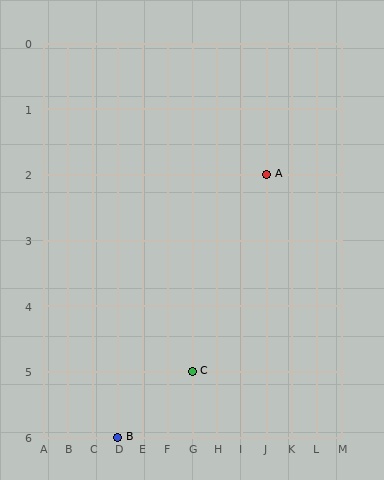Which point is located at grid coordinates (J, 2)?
Point A is at (J, 2).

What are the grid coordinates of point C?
Point C is at grid coordinates (G, 5).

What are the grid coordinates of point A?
Point A is at grid coordinates (J, 2).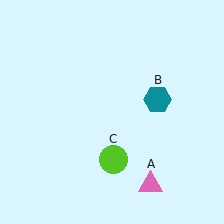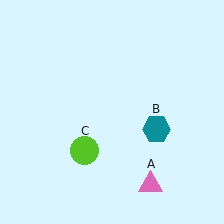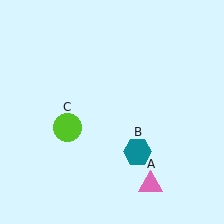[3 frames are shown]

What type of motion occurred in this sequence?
The teal hexagon (object B), lime circle (object C) rotated clockwise around the center of the scene.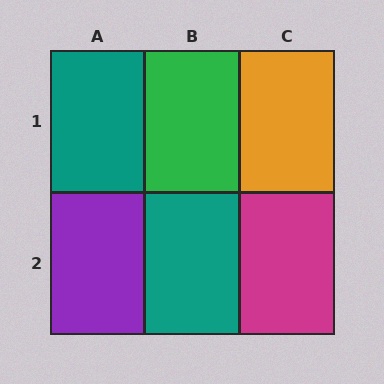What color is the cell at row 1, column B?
Green.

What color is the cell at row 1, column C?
Orange.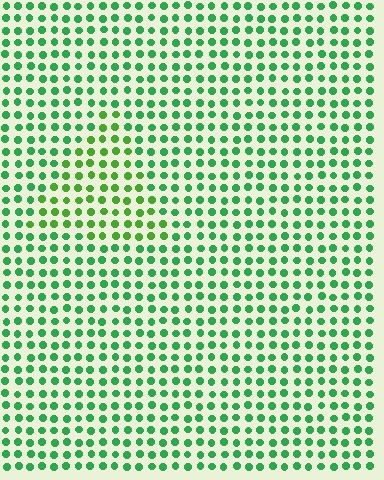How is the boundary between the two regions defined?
The boundary is defined purely by a slight shift in hue (about 28 degrees). Spacing, size, and orientation are identical on both sides.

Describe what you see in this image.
The image is filled with small green elements in a uniform arrangement. A triangle-shaped region is visible where the elements are tinted to a slightly different hue, forming a subtle color boundary.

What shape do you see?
I see a triangle.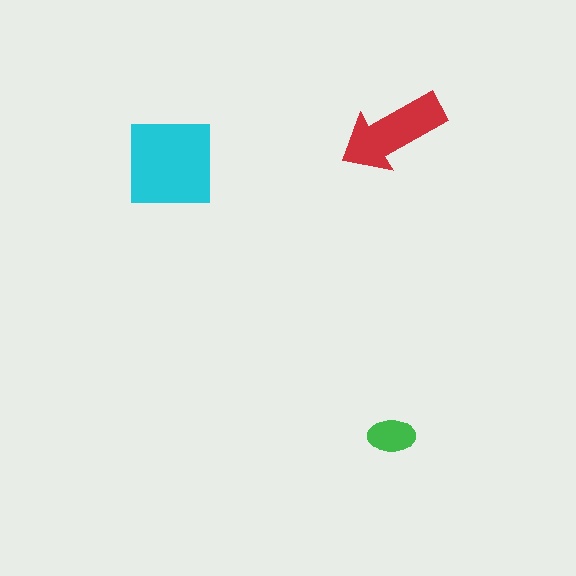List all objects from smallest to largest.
The green ellipse, the red arrow, the cyan square.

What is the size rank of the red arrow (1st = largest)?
2nd.